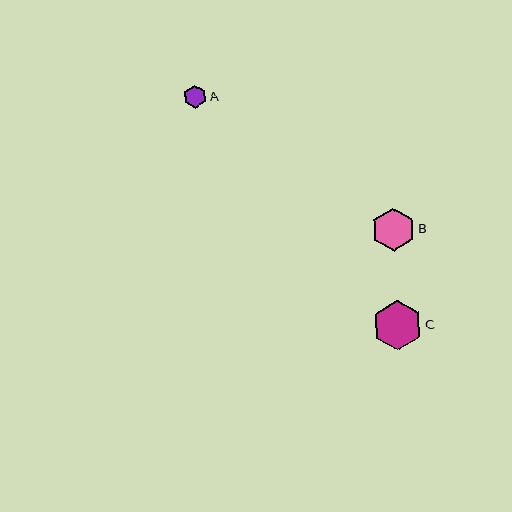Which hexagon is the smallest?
Hexagon A is the smallest with a size of approximately 22 pixels.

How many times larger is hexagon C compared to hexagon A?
Hexagon C is approximately 2.2 times the size of hexagon A.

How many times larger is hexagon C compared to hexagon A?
Hexagon C is approximately 2.2 times the size of hexagon A.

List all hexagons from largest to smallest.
From largest to smallest: C, B, A.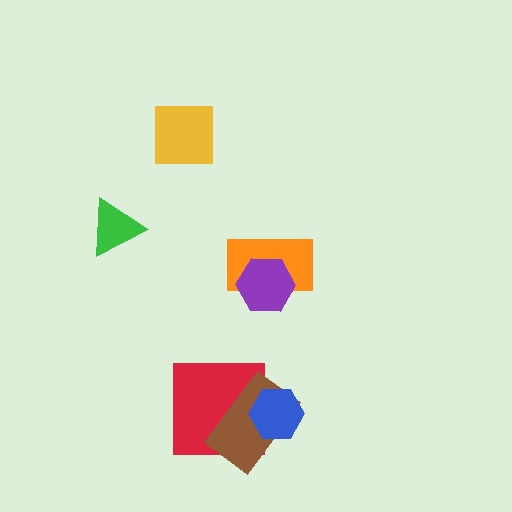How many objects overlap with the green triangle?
0 objects overlap with the green triangle.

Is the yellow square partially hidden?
No, no other shape covers it.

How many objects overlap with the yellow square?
0 objects overlap with the yellow square.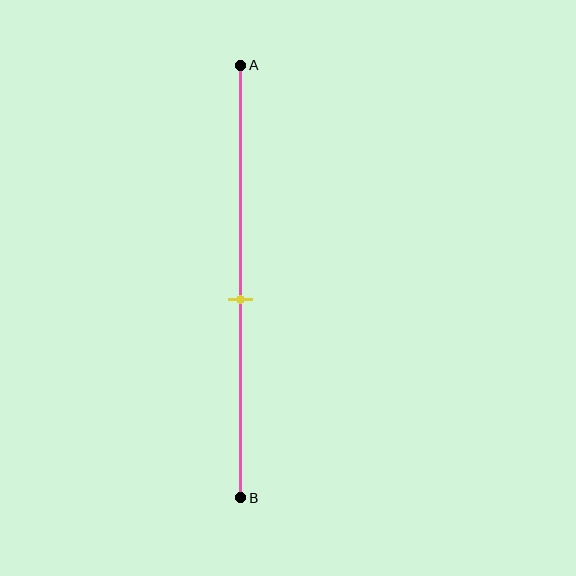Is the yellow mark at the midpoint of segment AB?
No, the mark is at about 55% from A, not at the 50% midpoint.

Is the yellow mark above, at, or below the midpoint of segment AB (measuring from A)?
The yellow mark is below the midpoint of segment AB.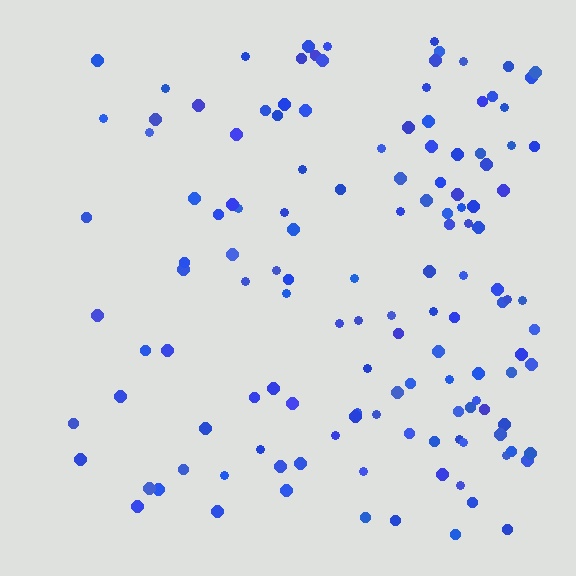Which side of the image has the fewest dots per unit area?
The left.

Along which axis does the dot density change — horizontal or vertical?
Horizontal.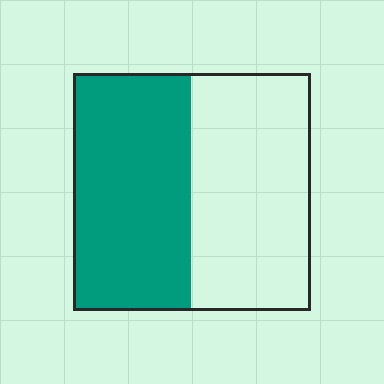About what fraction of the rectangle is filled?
About one half (1/2).